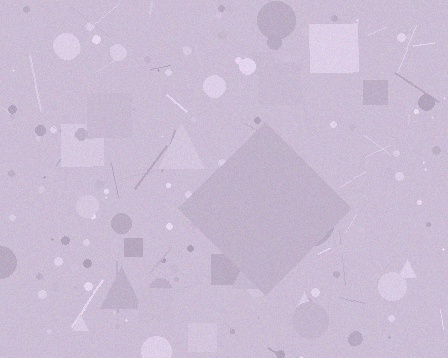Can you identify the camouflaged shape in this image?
The camouflaged shape is a diamond.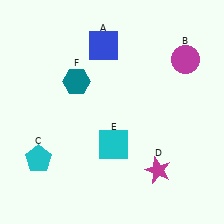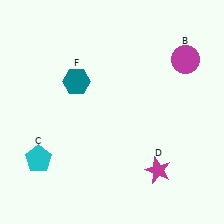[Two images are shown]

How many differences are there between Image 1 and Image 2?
There are 2 differences between the two images.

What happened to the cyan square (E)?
The cyan square (E) was removed in Image 2. It was in the bottom-right area of Image 1.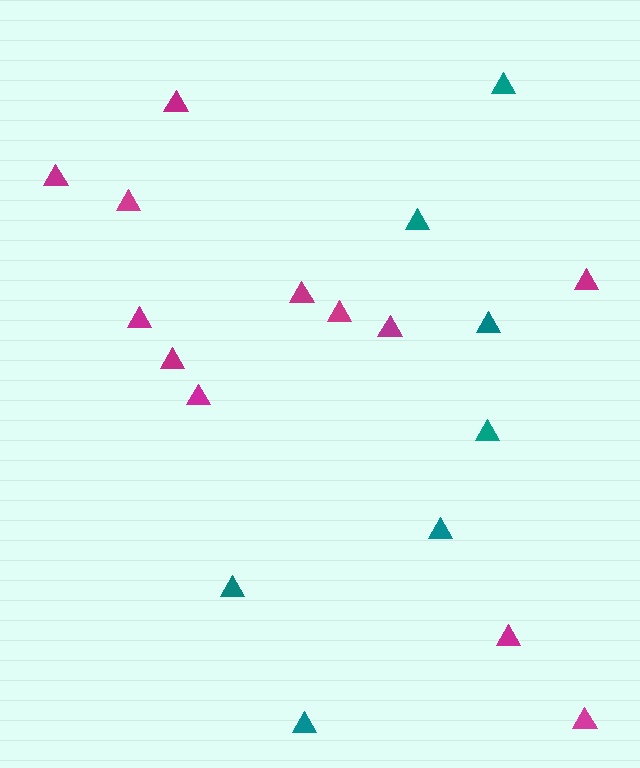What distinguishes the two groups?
There are 2 groups: one group of teal triangles (7) and one group of magenta triangles (12).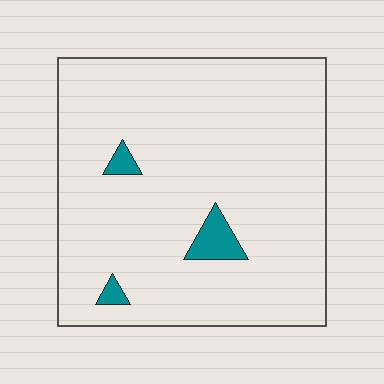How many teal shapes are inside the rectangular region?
3.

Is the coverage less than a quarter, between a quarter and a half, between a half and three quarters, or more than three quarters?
Less than a quarter.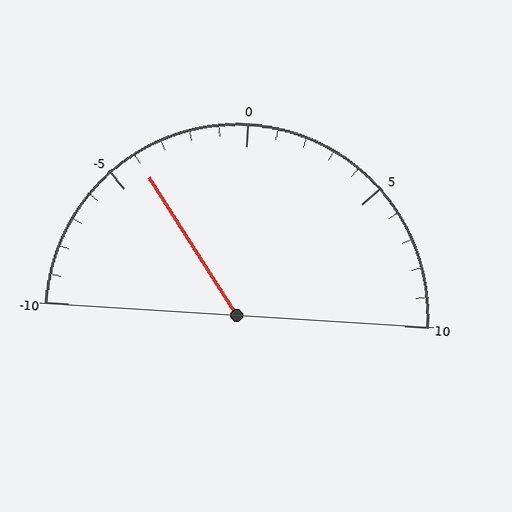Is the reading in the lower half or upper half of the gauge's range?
The reading is in the lower half of the range (-10 to 10).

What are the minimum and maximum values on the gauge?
The gauge ranges from -10 to 10.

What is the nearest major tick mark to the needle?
The nearest major tick mark is -5.